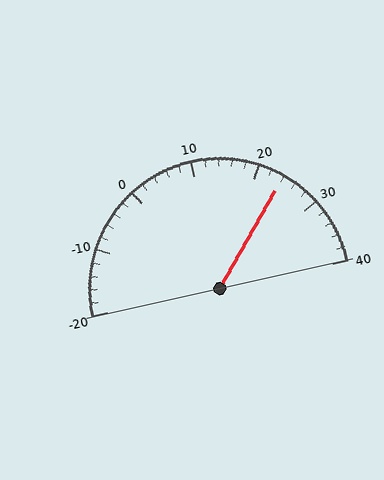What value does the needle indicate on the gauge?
The needle indicates approximately 24.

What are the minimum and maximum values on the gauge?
The gauge ranges from -20 to 40.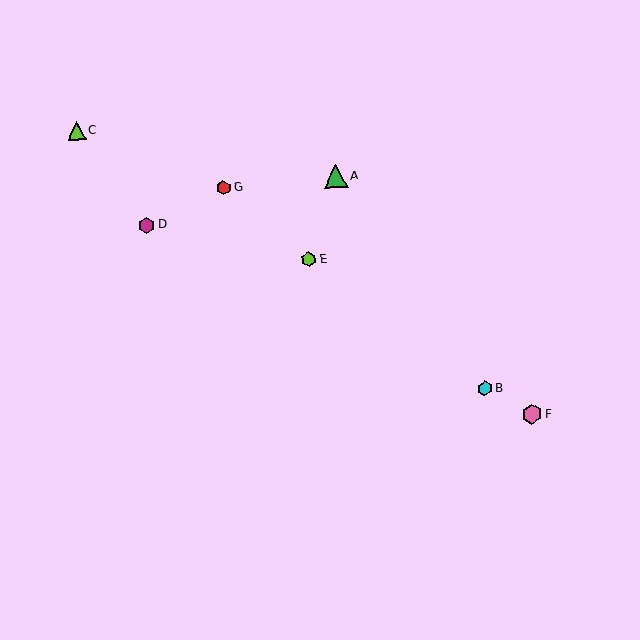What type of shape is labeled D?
Shape D is a magenta hexagon.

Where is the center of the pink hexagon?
The center of the pink hexagon is at (532, 414).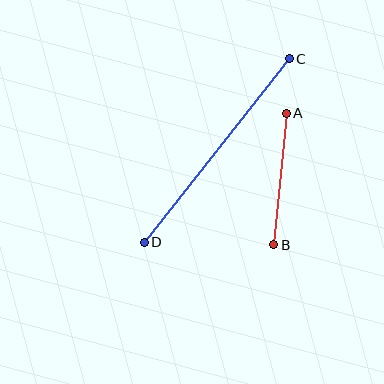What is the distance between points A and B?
The distance is approximately 132 pixels.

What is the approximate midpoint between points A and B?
The midpoint is at approximately (280, 179) pixels.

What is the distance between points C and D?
The distance is approximately 234 pixels.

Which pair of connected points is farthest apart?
Points C and D are farthest apart.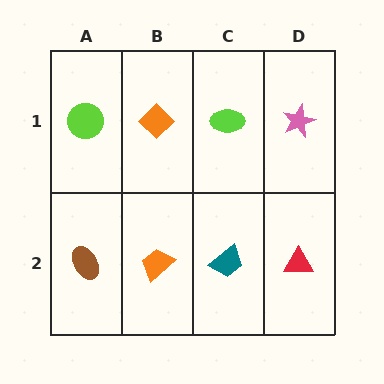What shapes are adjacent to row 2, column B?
An orange diamond (row 1, column B), a brown ellipse (row 2, column A), a teal trapezoid (row 2, column C).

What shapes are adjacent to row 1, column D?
A red triangle (row 2, column D), a lime ellipse (row 1, column C).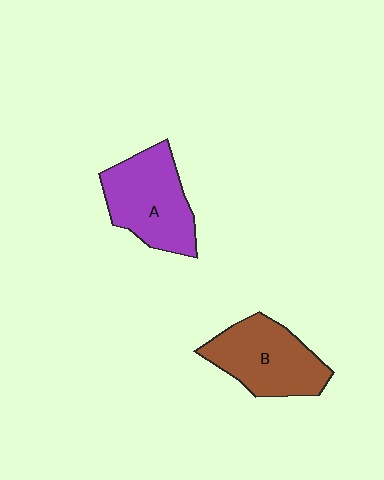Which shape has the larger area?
Shape A (purple).